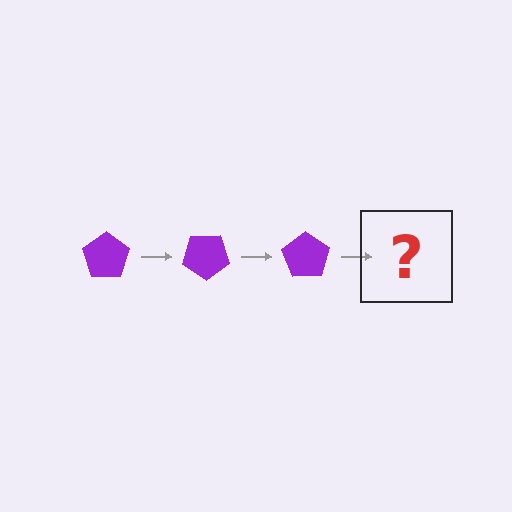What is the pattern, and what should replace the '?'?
The pattern is that the pentagon rotates 35 degrees each step. The '?' should be a purple pentagon rotated 105 degrees.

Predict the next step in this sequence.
The next step is a purple pentagon rotated 105 degrees.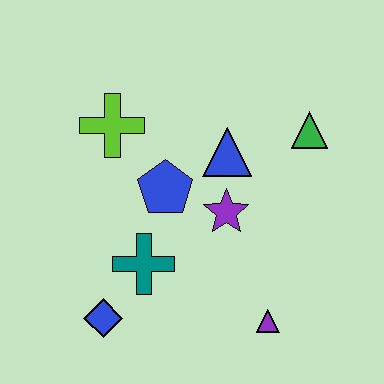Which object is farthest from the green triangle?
The blue diamond is farthest from the green triangle.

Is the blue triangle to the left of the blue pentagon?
No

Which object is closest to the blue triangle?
The purple star is closest to the blue triangle.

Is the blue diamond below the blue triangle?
Yes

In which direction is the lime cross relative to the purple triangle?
The lime cross is above the purple triangle.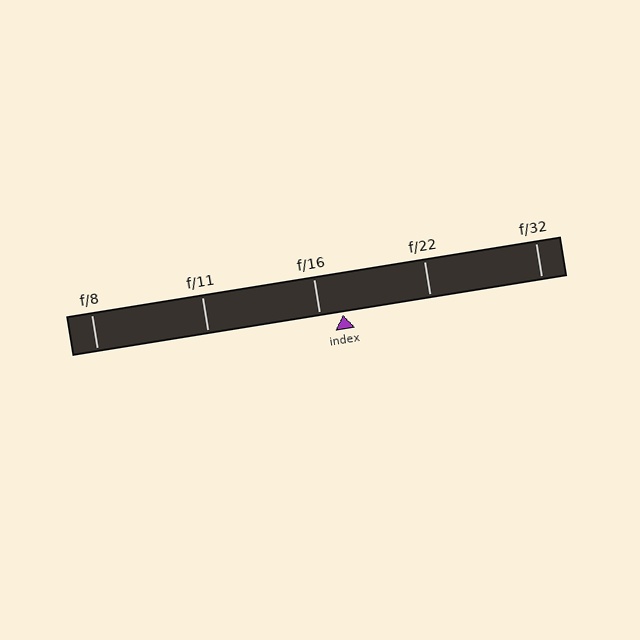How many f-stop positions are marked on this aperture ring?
There are 5 f-stop positions marked.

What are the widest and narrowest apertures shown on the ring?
The widest aperture shown is f/8 and the narrowest is f/32.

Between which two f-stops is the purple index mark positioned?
The index mark is between f/16 and f/22.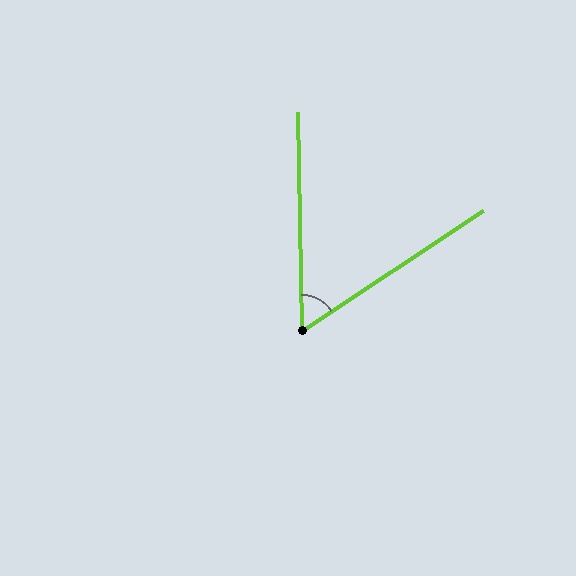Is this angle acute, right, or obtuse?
It is acute.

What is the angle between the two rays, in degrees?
Approximately 58 degrees.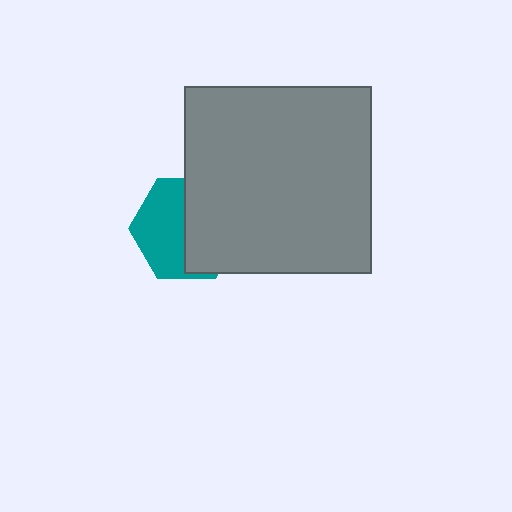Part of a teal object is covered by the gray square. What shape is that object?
It is a hexagon.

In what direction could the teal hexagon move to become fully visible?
The teal hexagon could move left. That would shift it out from behind the gray square entirely.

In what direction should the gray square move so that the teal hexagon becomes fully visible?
The gray square should move right. That is the shortest direction to clear the overlap and leave the teal hexagon fully visible.